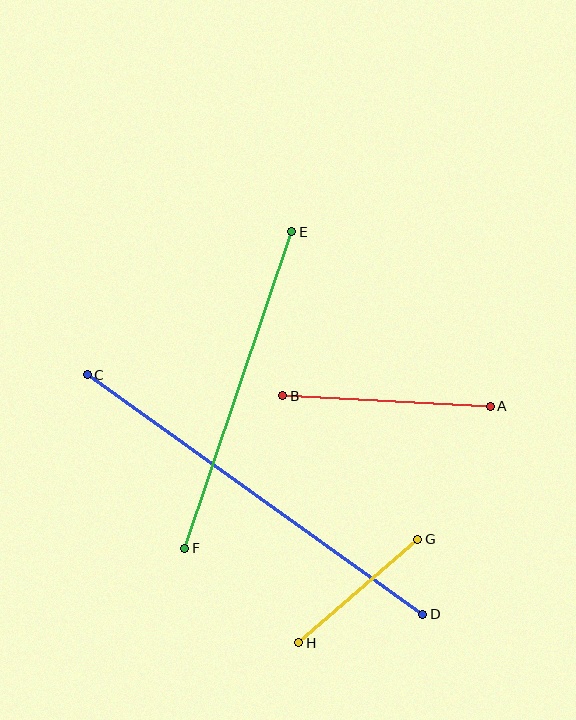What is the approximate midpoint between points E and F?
The midpoint is at approximately (238, 390) pixels.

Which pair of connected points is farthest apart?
Points C and D are farthest apart.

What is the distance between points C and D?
The distance is approximately 412 pixels.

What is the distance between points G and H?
The distance is approximately 158 pixels.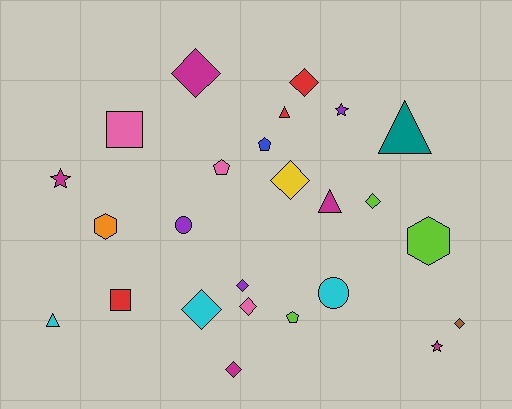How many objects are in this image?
There are 25 objects.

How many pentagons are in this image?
There are 3 pentagons.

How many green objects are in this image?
There are no green objects.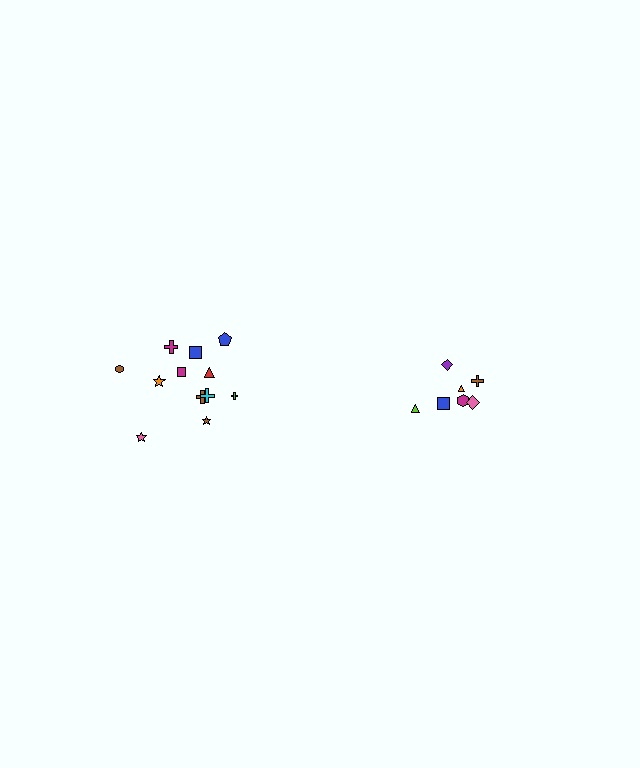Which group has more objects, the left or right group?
The left group.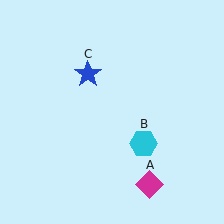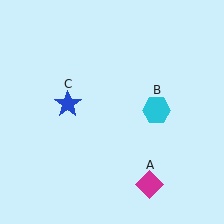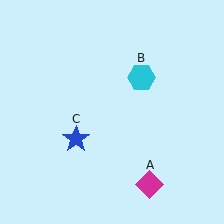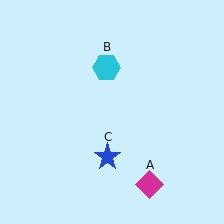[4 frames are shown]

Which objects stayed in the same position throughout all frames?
Magenta diamond (object A) remained stationary.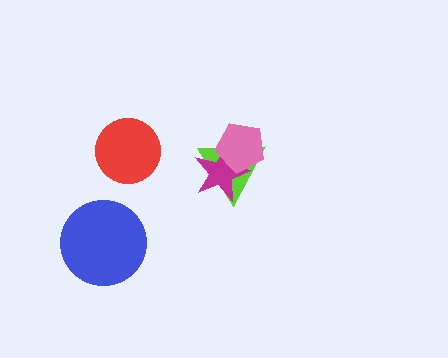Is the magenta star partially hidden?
Yes, it is partially covered by another shape.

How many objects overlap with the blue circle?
0 objects overlap with the blue circle.